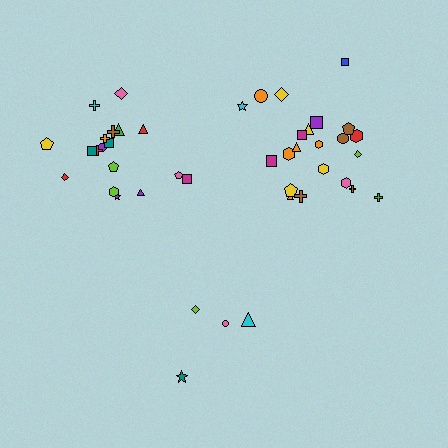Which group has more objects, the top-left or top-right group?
The top-right group.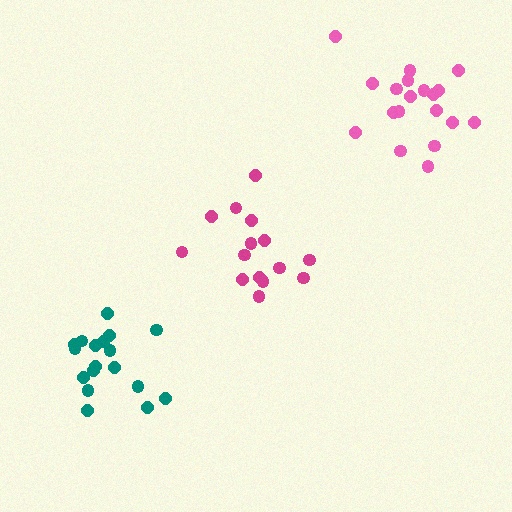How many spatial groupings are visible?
There are 3 spatial groupings.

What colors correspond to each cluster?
The clusters are colored: magenta, pink, teal.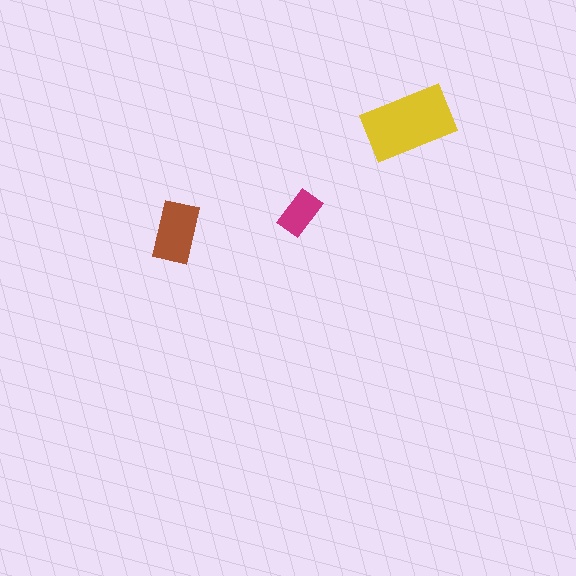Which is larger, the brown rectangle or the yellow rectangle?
The yellow one.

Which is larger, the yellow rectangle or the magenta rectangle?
The yellow one.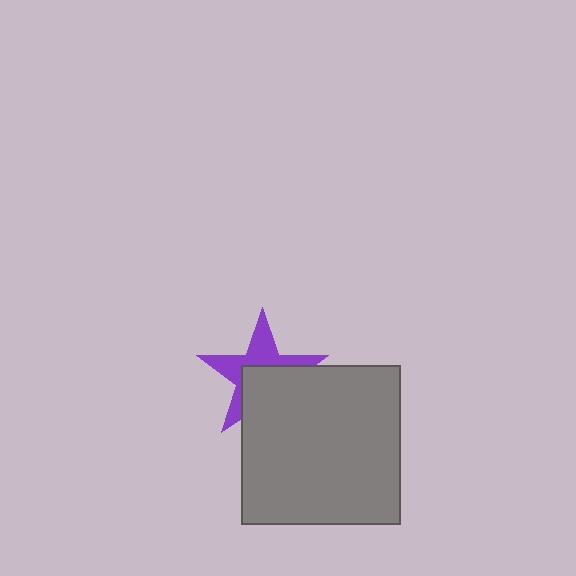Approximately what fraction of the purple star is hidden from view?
Roughly 49% of the purple star is hidden behind the gray square.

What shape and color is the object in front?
The object in front is a gray square.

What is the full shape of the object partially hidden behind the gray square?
The partially hidden object is a purple star.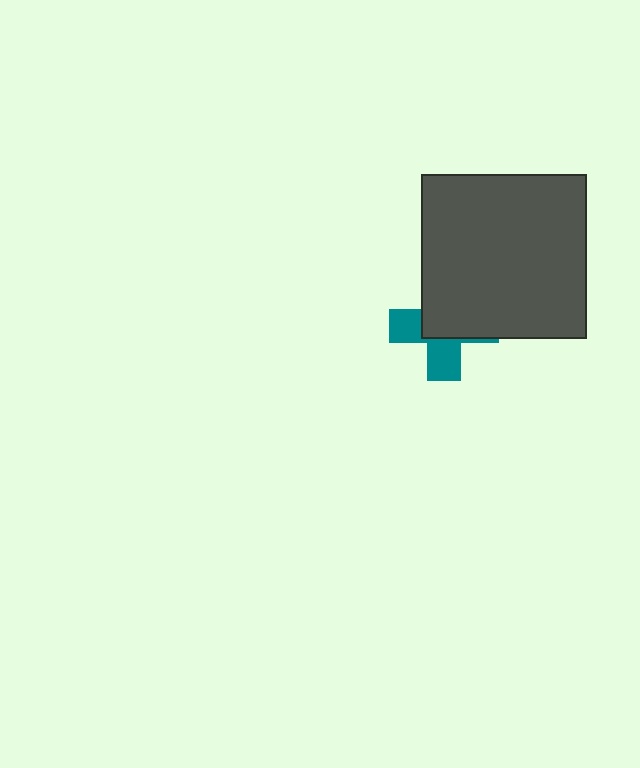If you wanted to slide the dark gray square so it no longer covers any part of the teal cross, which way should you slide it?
Slide it toward the upper-right — that is the most direct way to separate the two shapes.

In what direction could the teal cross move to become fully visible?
The teal cross could move toward the lower-left. That would shift it out from behind the dark gray square entirely.